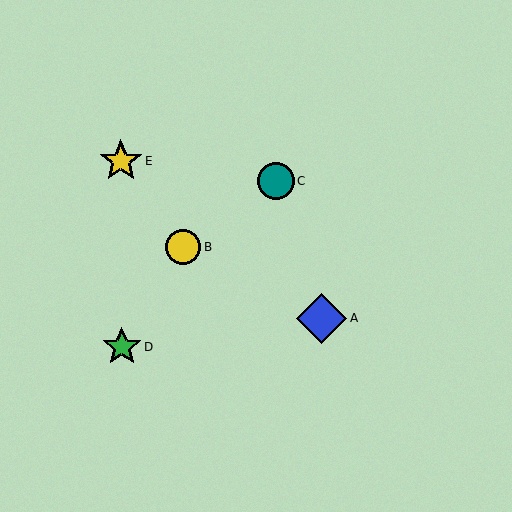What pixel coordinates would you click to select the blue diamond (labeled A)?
Click at (322, 319) to select the blue diamond A.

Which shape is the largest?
The blue diamond (labeled A) is the largest.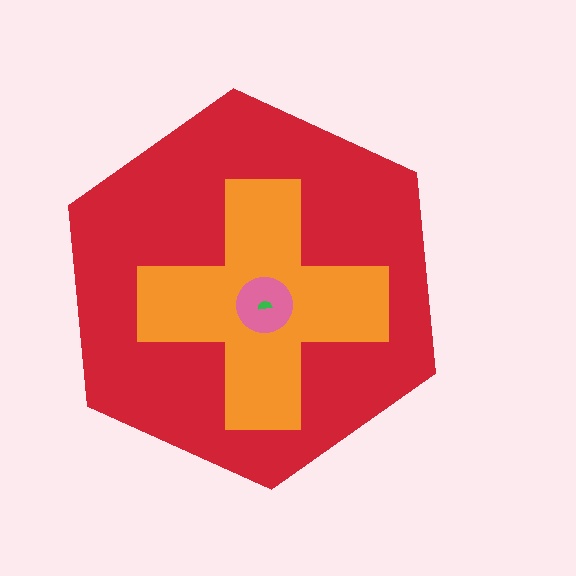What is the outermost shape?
The red hexagon.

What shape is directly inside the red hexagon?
The orange cross.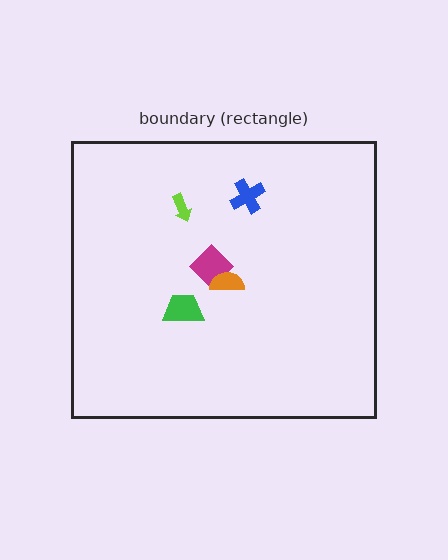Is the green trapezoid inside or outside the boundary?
Inside.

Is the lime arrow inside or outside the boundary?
Inside.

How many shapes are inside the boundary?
5 inside, 0 outside.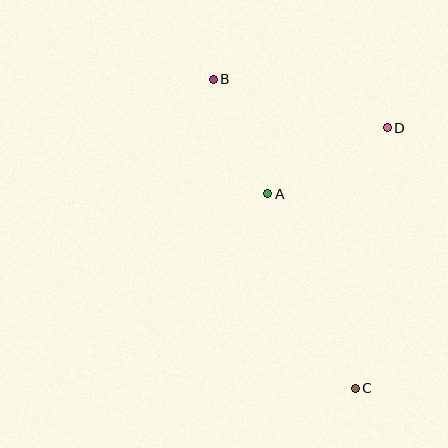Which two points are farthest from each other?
Points B and C are farthest from each other.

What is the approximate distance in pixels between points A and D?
The distance between A and D is approximately 136 pixels.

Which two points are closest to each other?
Points A and B are closest to each other.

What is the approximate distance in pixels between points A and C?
The distance between A and C is approximately 213 pixels.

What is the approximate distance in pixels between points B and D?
The distance between B and D is approximately 181 pixels.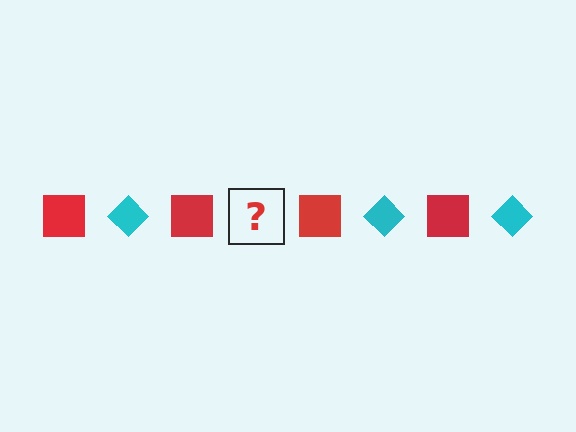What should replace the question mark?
The question mark should be replaced with a cyan diamond.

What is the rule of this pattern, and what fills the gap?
The rule is that the pattern alternates between red square and cyan diamond. The gap should be filled with a cyan diamond.